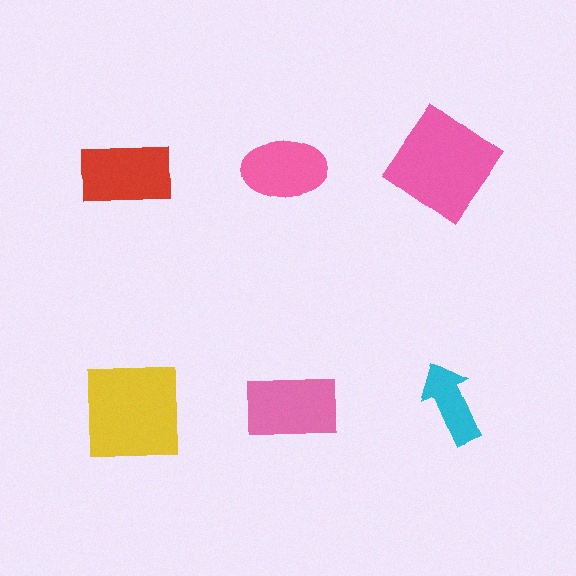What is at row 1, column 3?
A pink diamond.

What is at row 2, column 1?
A yellow square.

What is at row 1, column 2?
A pink ellipse.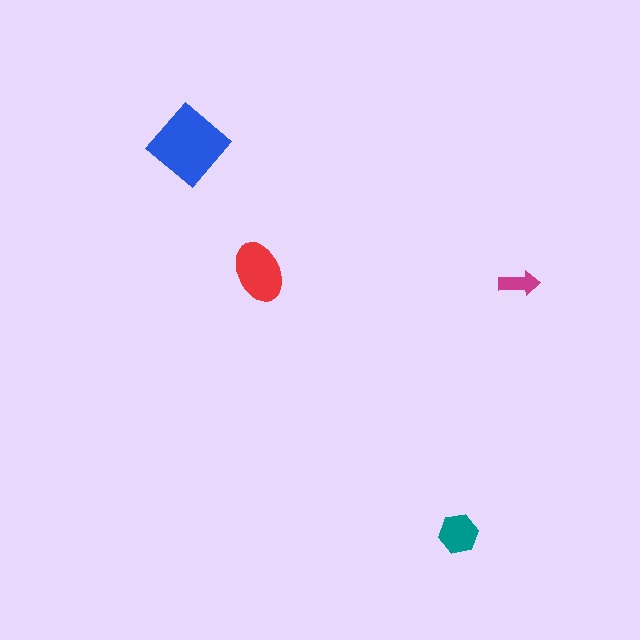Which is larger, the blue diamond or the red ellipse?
The blue diamond.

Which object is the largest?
The blue diamond.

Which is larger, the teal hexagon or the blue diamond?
The blue diamond.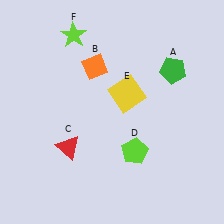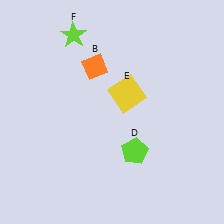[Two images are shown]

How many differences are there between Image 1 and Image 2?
There are 2 differences between the two images.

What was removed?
The green pentagon (A), the red triangle (C) were removed in Image 2.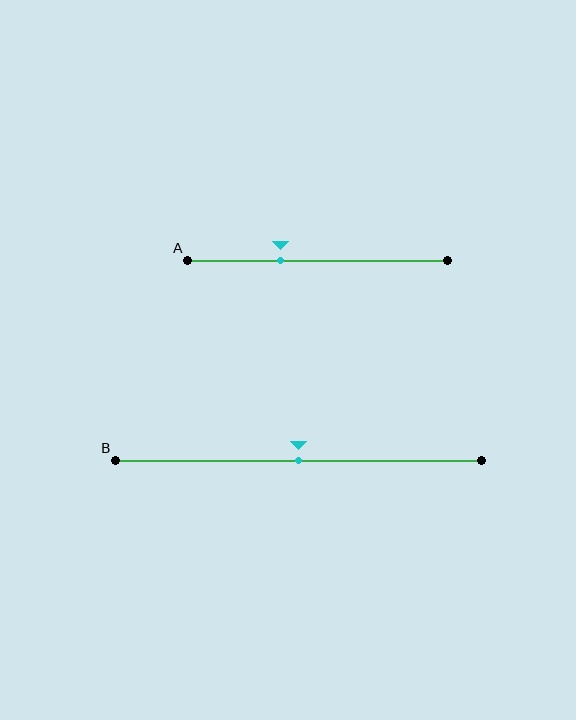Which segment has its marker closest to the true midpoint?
Segment B has its marker closest to the true midpoint.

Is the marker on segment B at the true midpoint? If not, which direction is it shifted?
Yes, the marker on segment B is at the true midpoint.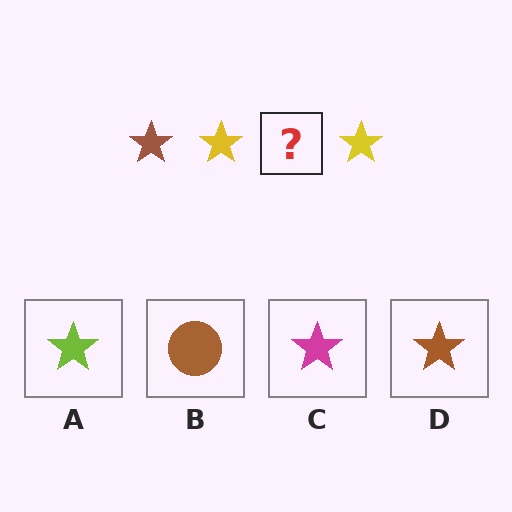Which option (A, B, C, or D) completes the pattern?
D.